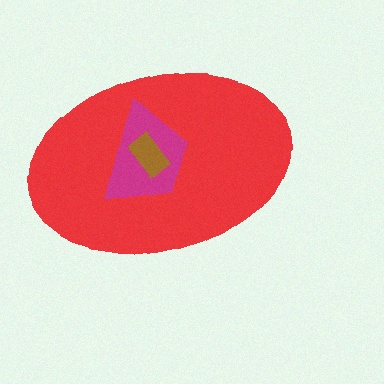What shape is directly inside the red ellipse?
The magenta trapezoid.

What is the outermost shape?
The red ellipse.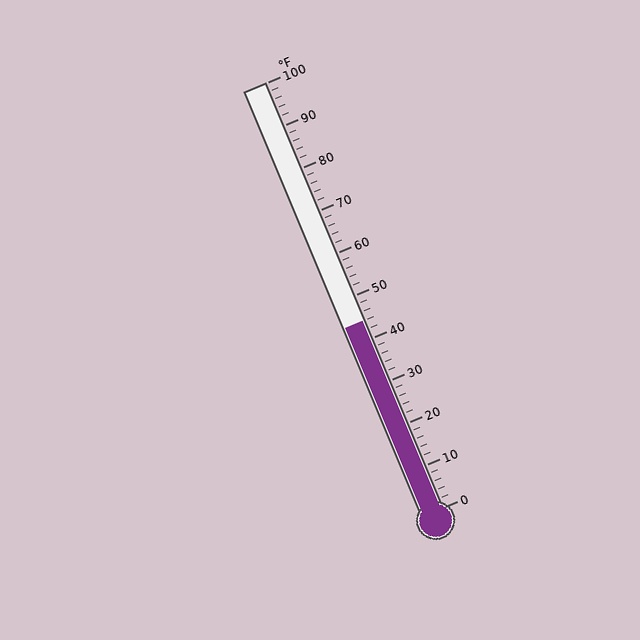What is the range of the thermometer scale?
The thermometer scale ranges from 0°F to 100°F.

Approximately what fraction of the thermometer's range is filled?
The thermometer is filled to approximately 45% of its range.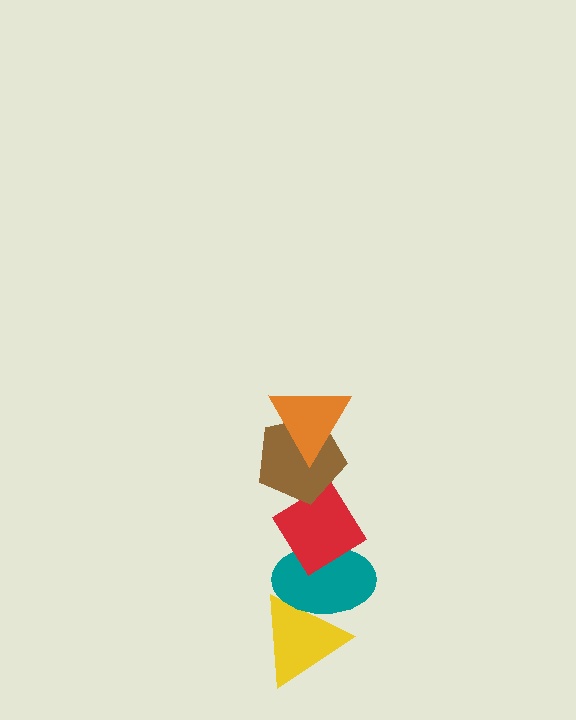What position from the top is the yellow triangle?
The yellow triangle is 5th from the top.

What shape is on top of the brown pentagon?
The orange triangle is on top of the brown pentagon.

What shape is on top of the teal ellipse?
The red diamond is on top of the teal ellipse.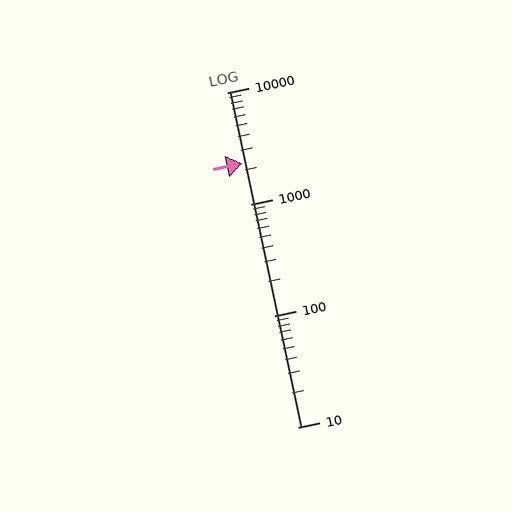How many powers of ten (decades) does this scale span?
The scale spans 3 decades, from 10 to 10000.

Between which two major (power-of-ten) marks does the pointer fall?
The pointer is between 1000 and 10000.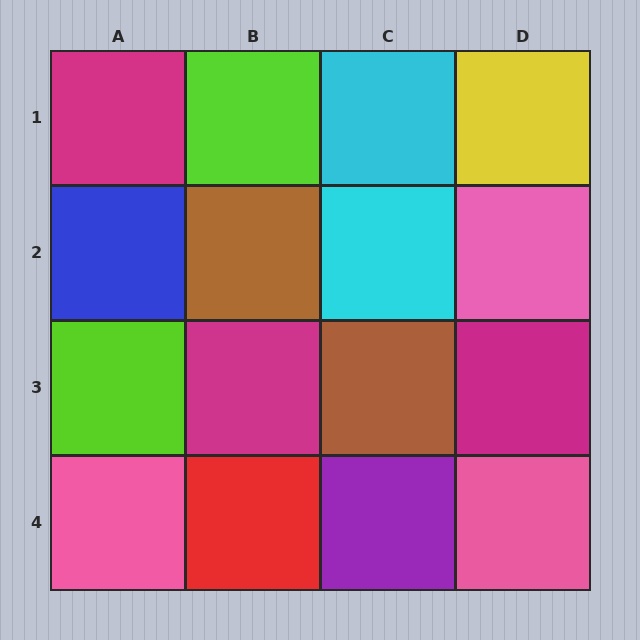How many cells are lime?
2 cells are lime.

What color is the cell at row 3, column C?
Brown.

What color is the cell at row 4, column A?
Pink.